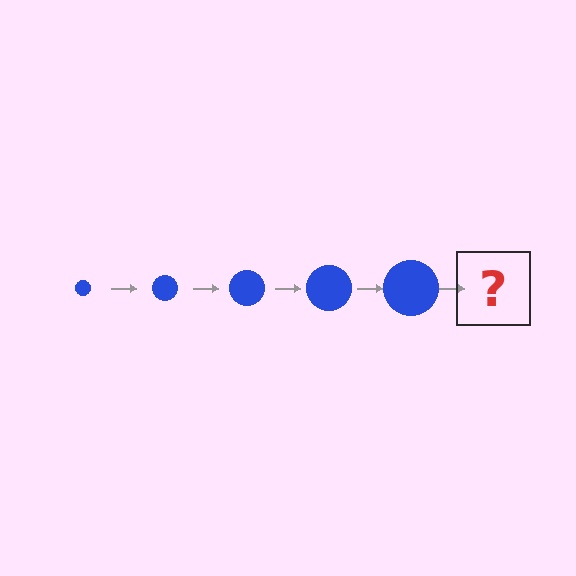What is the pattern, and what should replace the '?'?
The pattern is that the circle gets progressively larger each step. The '?' should be a blue circle, larger than the previous one.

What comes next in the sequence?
The next element should be a blue circle, larger than the previous one.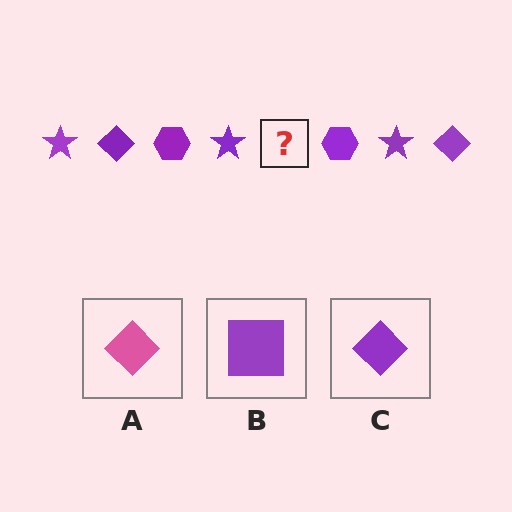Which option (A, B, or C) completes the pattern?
C.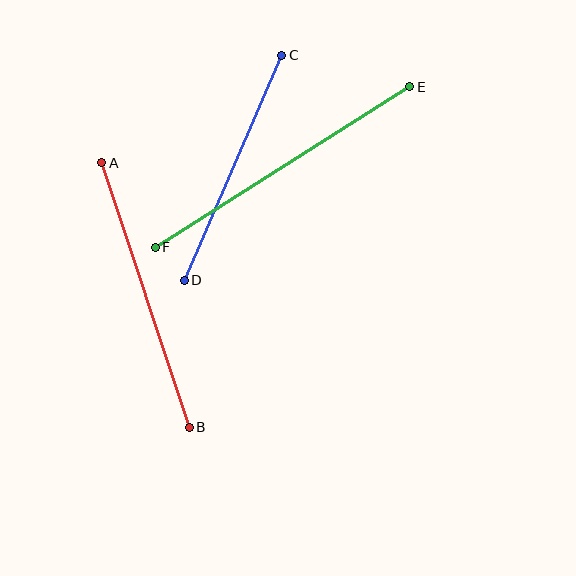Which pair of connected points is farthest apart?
Points E and F are farthest apart.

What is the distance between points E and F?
The distance is approximately 301 pixels.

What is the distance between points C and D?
The distance is approximately 245 pixels.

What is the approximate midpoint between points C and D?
The midpoint is at approximately (233, 168) pixels.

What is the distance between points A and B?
The distance is approximately 278 pixels.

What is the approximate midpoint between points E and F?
The midpoint is at approximately (282, 167) pixels.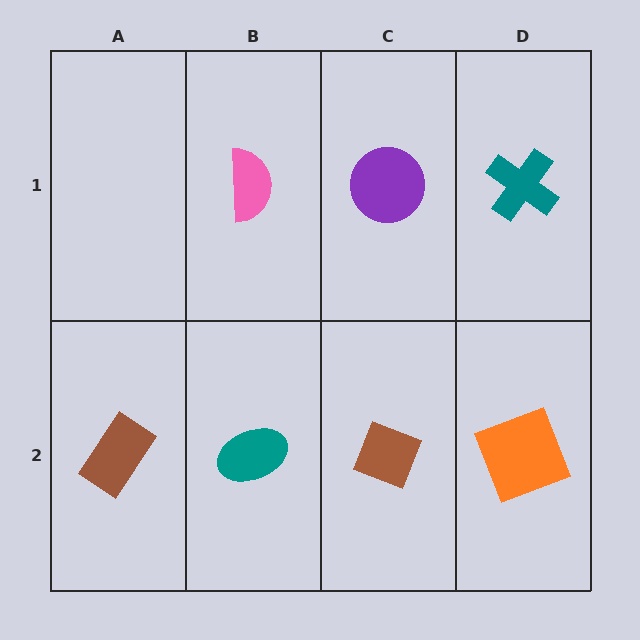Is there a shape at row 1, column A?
No, that cell is empty.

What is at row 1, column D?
A teal cross.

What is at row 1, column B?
A pink semicircle.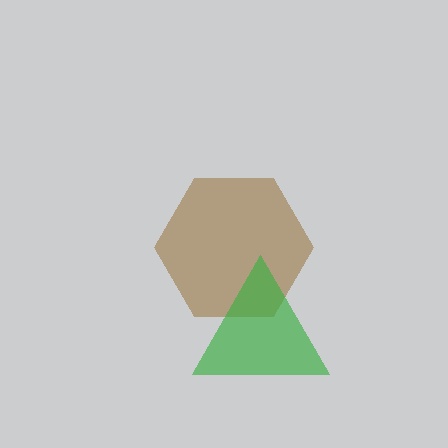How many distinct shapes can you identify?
There are 2 distinct shapes: a brown hexagon, a green triangle.